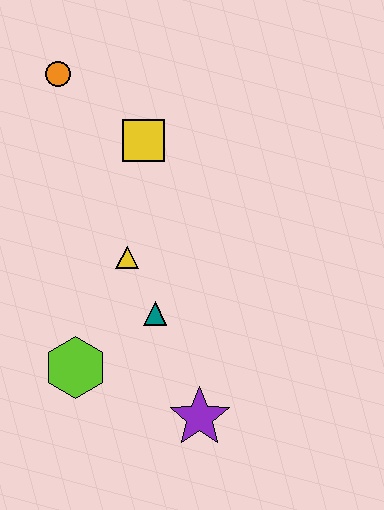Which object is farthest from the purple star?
The orange circle is farthest from the purple star.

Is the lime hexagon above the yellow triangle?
No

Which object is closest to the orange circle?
The yellow square is closest to the orange circle.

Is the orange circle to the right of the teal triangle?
No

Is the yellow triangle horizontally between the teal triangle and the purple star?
No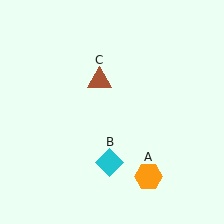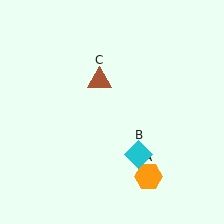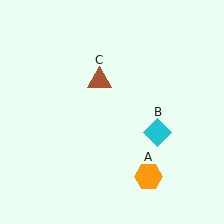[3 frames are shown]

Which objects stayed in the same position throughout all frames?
Orange hexagon (object A) and brown triangle (object C) remained stationary.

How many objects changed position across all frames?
1 object changed position: cyan diamond (object B).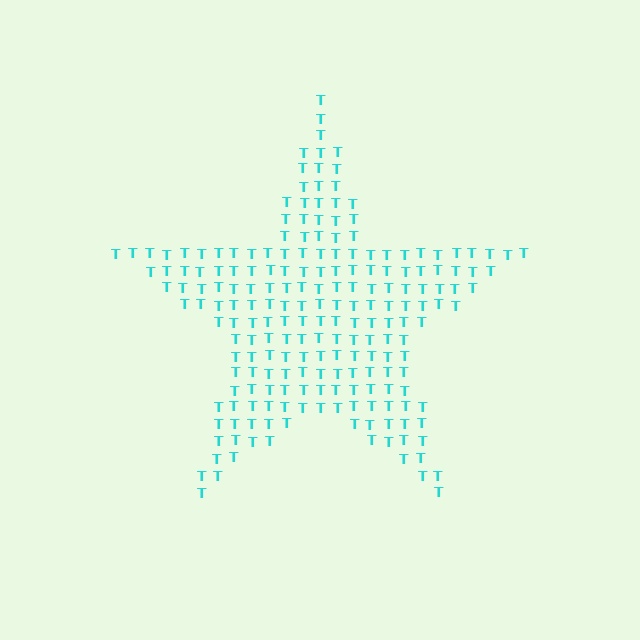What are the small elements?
The small elements are letter T's.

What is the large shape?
The large shape is a star.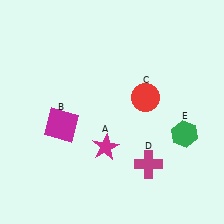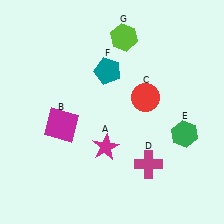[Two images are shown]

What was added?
A teal pentagon (F), a lime hexagon (G) were added in Image 2.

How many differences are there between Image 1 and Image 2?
There are 2 differences between the two images.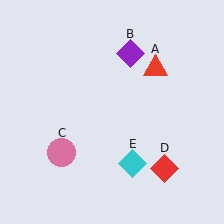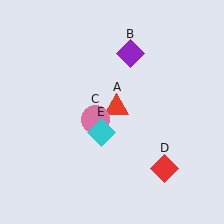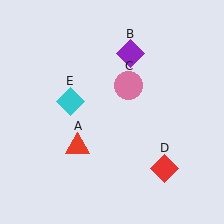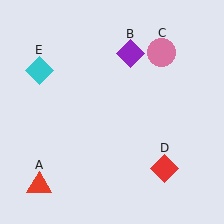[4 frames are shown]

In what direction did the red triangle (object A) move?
The red triangle (object A) moved down and to the left.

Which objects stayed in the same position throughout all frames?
Purple diamond (object B) and red diamond (object D) remained stationary.